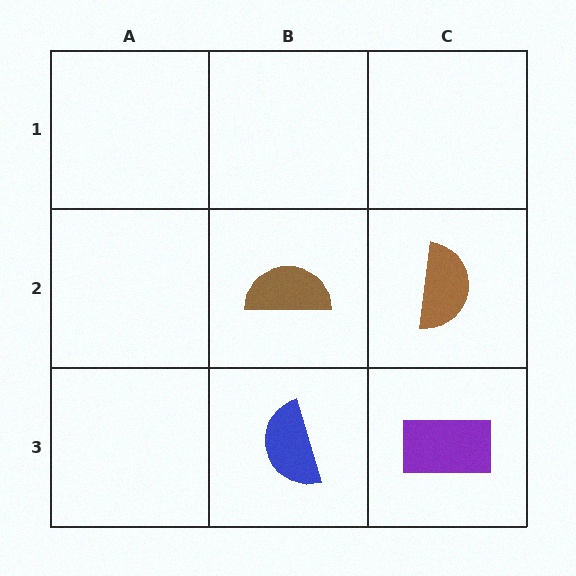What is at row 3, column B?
A blue semicircle.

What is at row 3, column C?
A purple rectangle.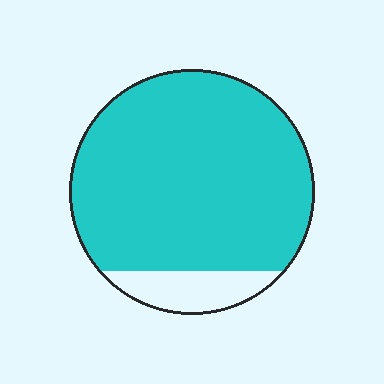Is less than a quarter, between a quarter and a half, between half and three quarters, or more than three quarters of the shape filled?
More than three quarters.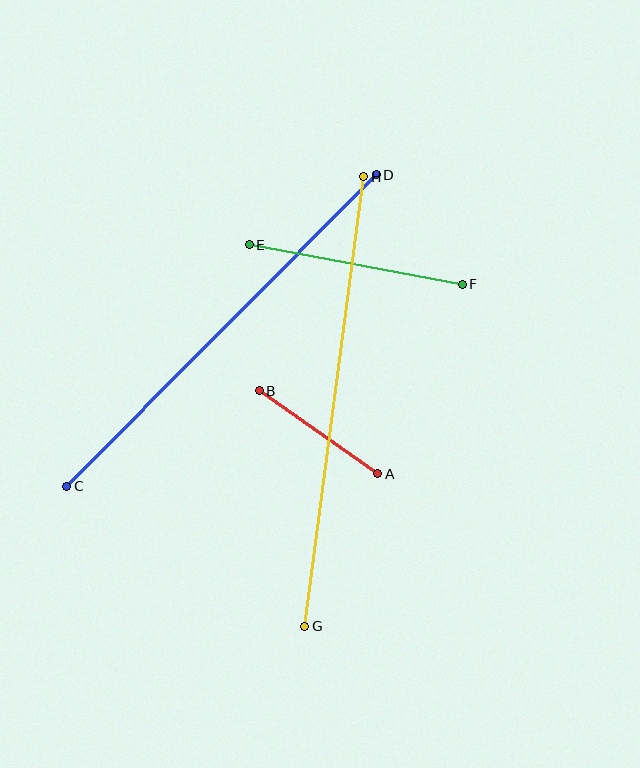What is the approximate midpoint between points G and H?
The midpoint is at approximately (334, 401) pixels.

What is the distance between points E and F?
The distance is approximately 217 pixels.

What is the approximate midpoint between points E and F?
The midpoint is at approximately (356, 264) pixels.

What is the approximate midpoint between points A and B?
The midpoint is at approximately (319, 432) pixels.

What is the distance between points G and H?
The distance is approximately 453 pixels.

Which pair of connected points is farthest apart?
Points G and H are farthest apart.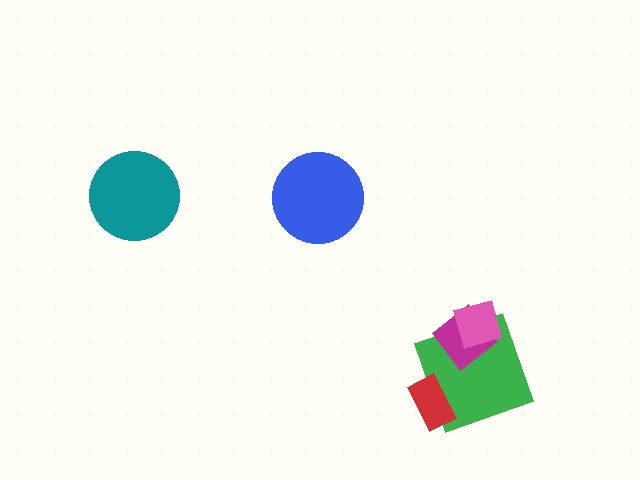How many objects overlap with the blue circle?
0 objects overlap with the blue circle.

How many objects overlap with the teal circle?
0 objects overlap with the teal circle.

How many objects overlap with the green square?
3 objects overlap with the green square.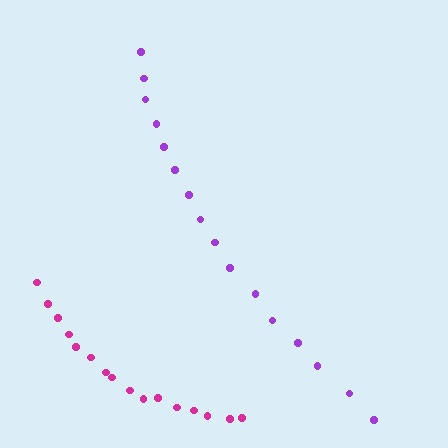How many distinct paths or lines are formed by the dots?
There are 2 distinct paths.